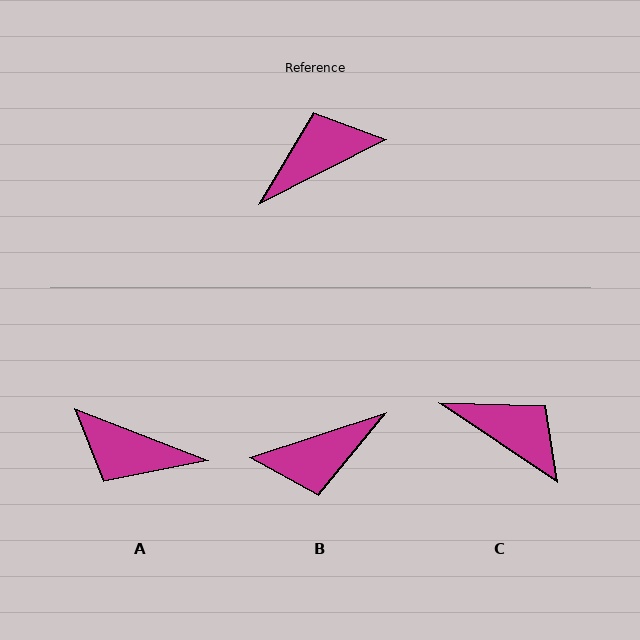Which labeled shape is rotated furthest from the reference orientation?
B, about 171 degrees away.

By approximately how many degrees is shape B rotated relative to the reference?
Approximately 171 degrees counter-clockwise.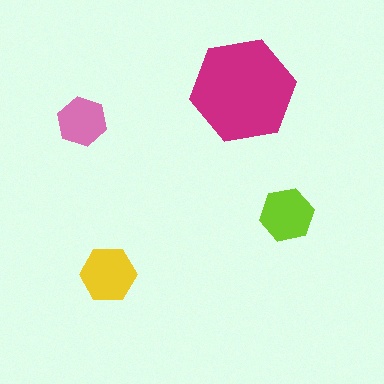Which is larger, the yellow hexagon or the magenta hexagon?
The magenta one.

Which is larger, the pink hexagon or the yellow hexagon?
The yellow one.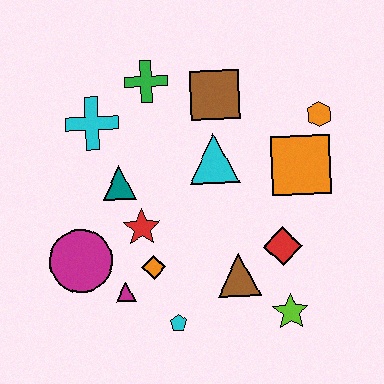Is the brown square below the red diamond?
No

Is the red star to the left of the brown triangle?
Yes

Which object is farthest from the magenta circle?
The orange hexagon is farthest from the magenta circle.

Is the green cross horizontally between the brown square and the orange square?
No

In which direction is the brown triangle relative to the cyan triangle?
The brown triangle is below the cyan triangle.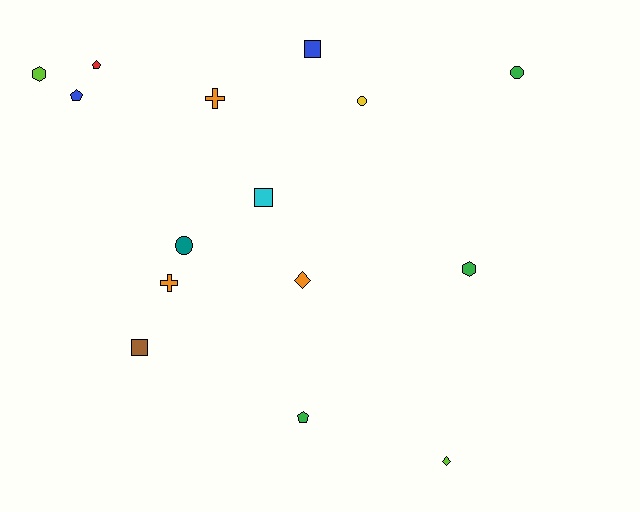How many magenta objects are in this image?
There are no magenta objects.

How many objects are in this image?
There are 15 objects.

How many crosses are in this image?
There are 2 crosses.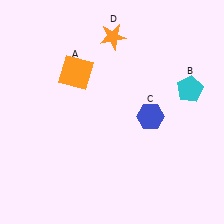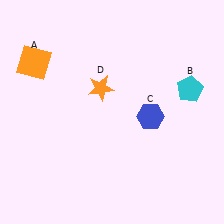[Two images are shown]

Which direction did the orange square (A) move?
The orange square (A) moved left.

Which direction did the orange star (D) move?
The orange star (D) moved down.